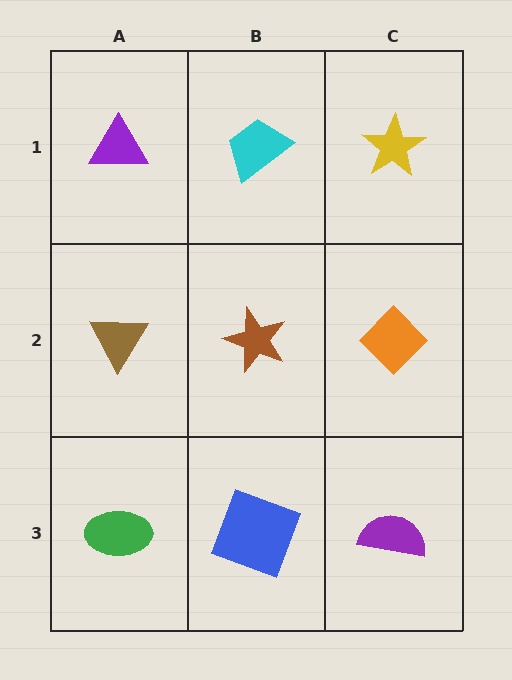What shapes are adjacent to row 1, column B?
A brown star (row 2, column B), a purple triangle (row 1, column A), a yellow star (row 1, column C).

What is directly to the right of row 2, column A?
A brown star.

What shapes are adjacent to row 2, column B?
A cyan trapezoid (row 1, column B), a blue square (row 3, column B), a brown triangle (row 2, column A), an orange diamond (row 2, column C).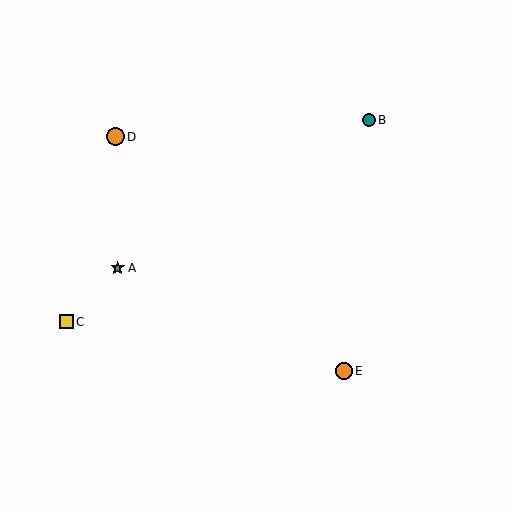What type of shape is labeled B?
Shape B is a teal circle.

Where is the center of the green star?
The center of the green star is at (118, 268).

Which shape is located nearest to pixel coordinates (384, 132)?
The teal circle (labeled B) at (369, 120) is nearest to that location.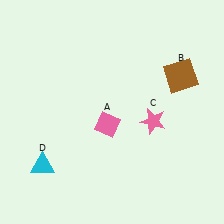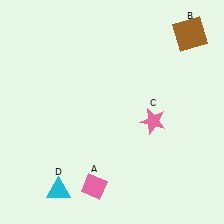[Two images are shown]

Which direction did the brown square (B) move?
The brown square (B) moved up.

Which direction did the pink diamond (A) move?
The pink diamond (A) moved down.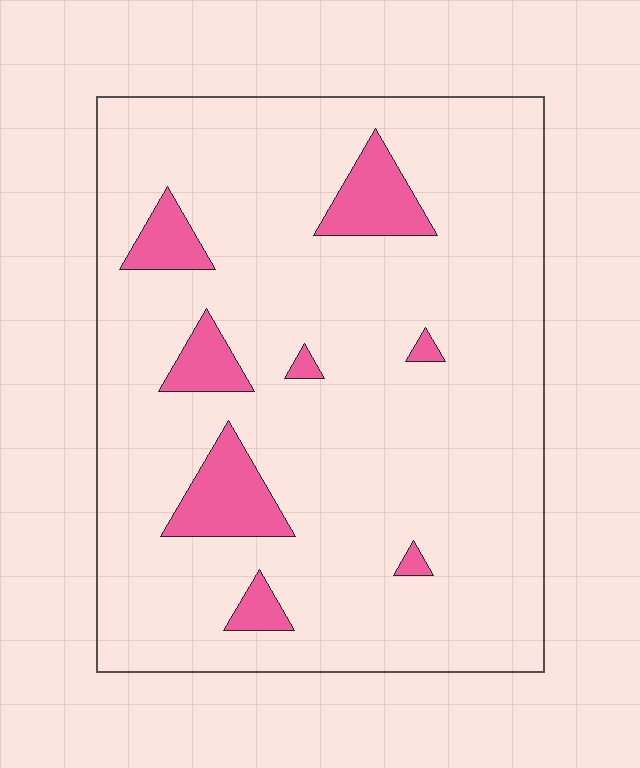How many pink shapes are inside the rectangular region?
8.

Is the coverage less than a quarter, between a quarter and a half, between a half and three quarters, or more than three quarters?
Less than a quarter.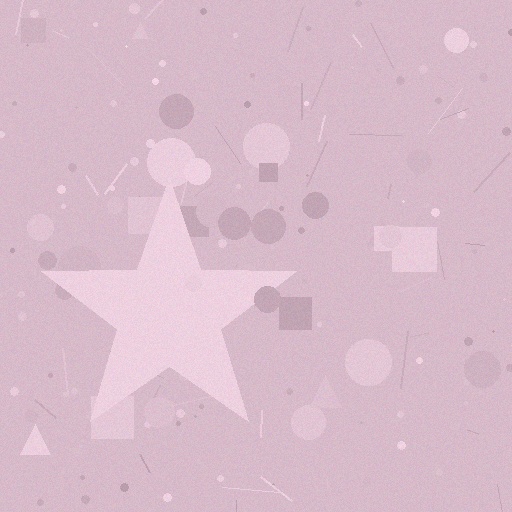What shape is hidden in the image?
A star is hidden in the image.